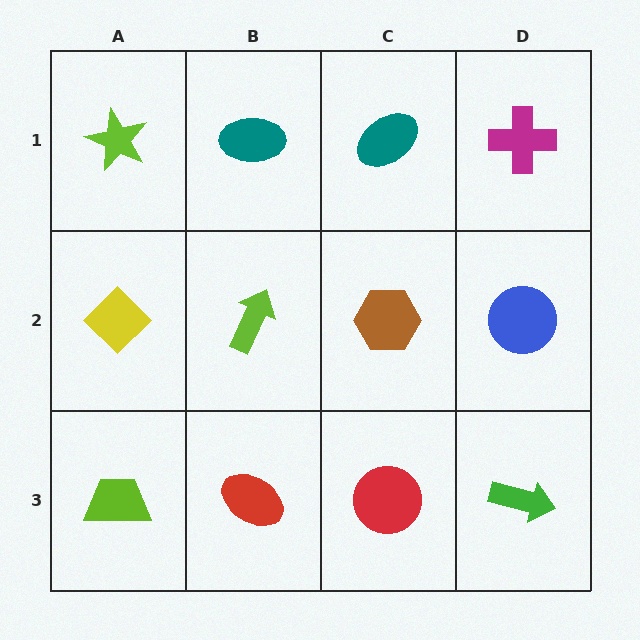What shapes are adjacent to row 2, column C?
A teal ellipse (row 1, column C), a red circle (row 3, column C), a lime arrow (row 2, column B), a blue circle (row 2, column D).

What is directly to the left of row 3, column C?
A red ellipse.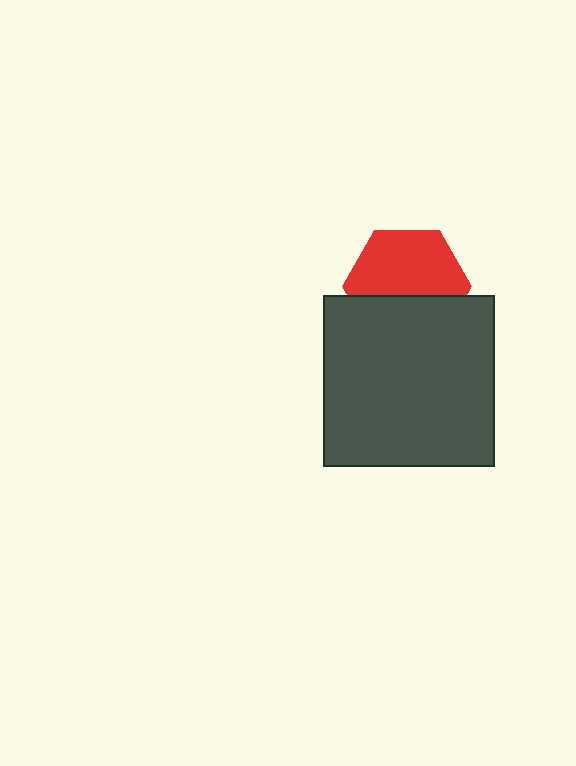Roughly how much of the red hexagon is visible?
About half of it is visible (roughly 60%).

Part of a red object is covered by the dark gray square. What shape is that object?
It is a hexagon.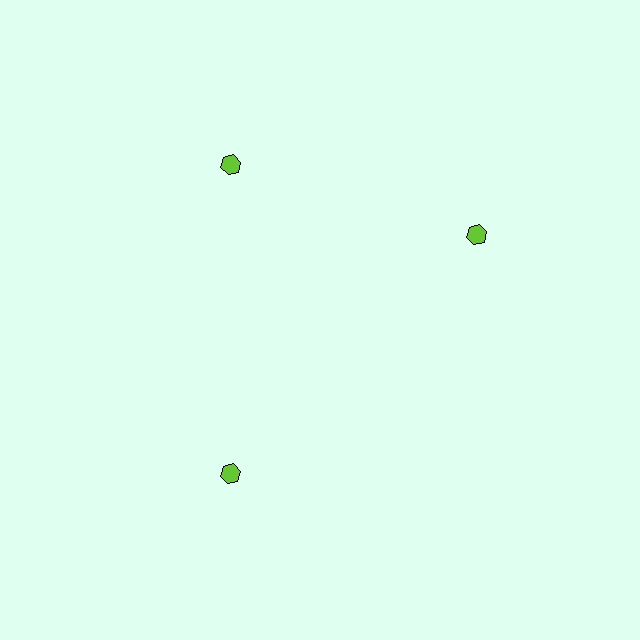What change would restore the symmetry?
The symmetry would be restored by rotating it back into even spacing with its neighbors so that all 3 hexagons sit at equal angles and equal distance from the center.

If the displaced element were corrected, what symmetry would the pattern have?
It would have 3-fold rotational symmetry — the pattern would map onto itself every 120 degrees.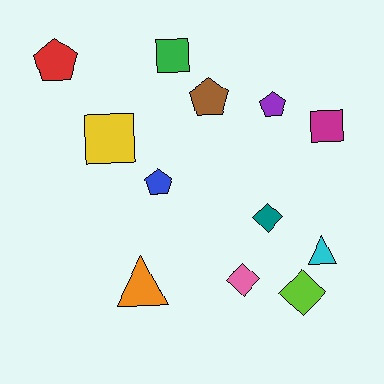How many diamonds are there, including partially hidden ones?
There are 3 diamonds.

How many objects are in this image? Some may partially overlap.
There are 12 objects.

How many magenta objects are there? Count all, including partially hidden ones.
There is 1 magenta object.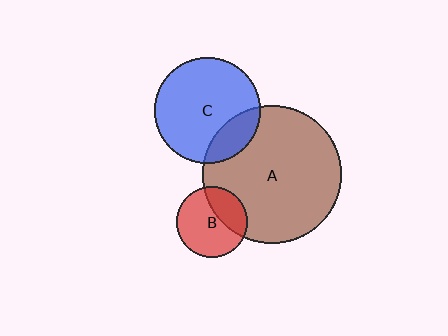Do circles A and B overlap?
Yes.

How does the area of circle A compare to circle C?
Approximately 1.7 times.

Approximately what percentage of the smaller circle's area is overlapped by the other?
Approximately 30%.